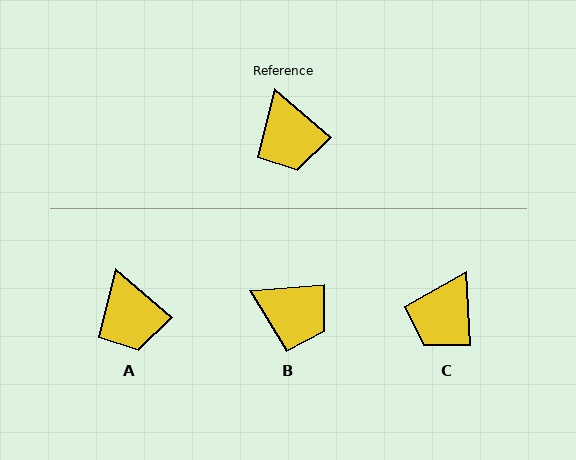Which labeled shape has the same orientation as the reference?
A.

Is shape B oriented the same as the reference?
No, it is off by about 45 degrees.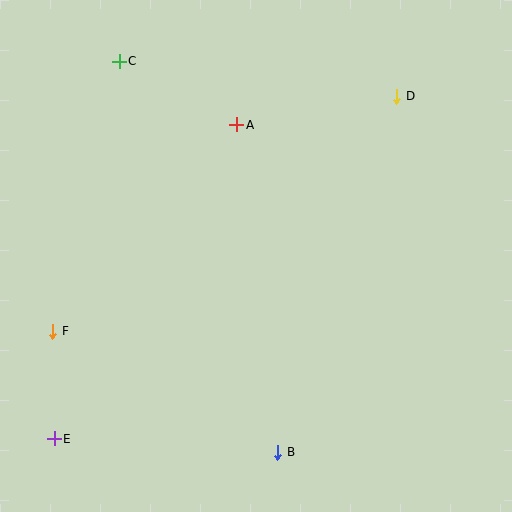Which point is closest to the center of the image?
Point A at (237, 125) is closest to the center.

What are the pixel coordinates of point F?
Point F is at (53, 331).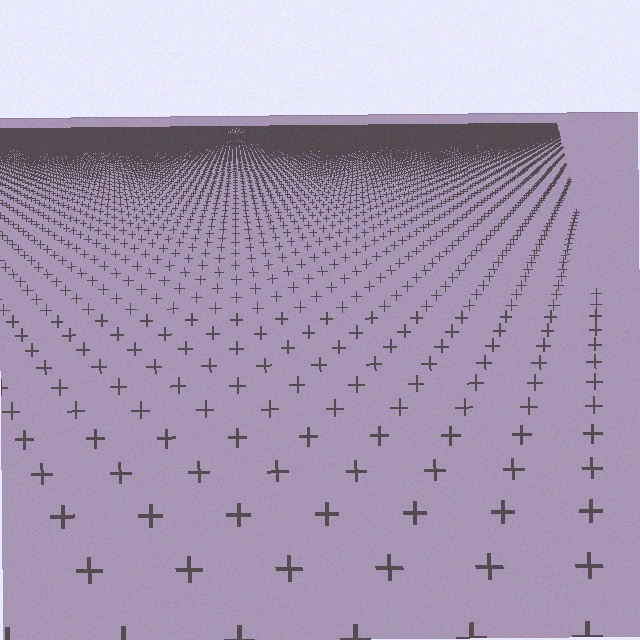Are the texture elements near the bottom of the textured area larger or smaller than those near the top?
Larger. Near the bottom, elements are closer to the viewer and appear at a bigger on-screen size.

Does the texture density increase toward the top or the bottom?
Density increases toward the top.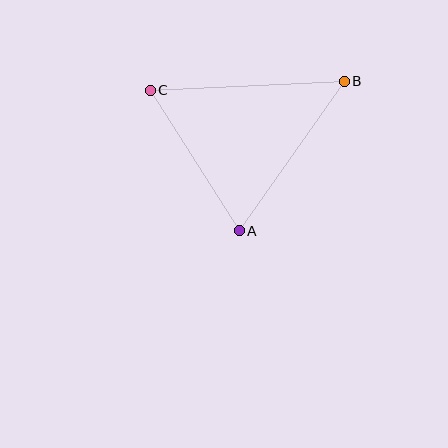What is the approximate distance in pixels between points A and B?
The distance between A and B is approximately 183 pixels.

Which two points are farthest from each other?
Points B and C are farthest from each other.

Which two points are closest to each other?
Points A and C are closest to each other.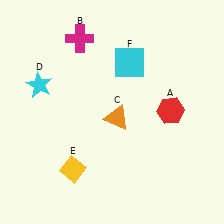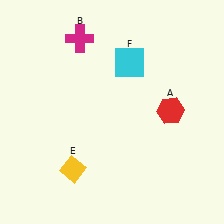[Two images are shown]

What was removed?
The cyan star (D), the orange triangle (C) were removed in Image 2.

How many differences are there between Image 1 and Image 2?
There are 2 differences between the two images.